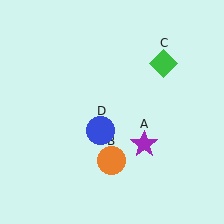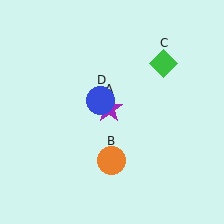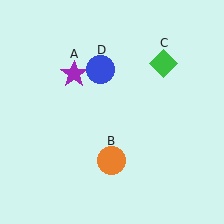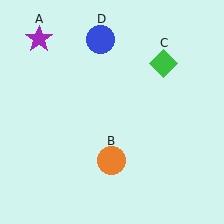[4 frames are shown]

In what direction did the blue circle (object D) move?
The blue circle (object D) moved up.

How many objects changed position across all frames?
2 objects changed position: purple star (object A), blue circle (object D).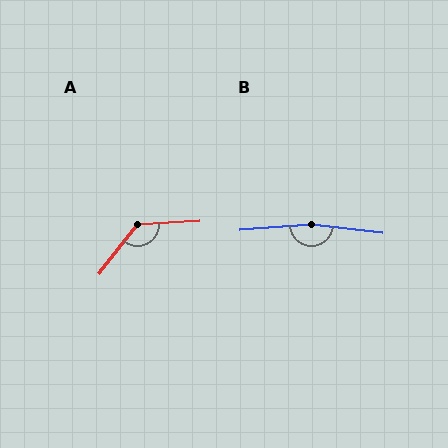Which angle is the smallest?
A, at approximately 132 degrees.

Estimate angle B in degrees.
Approximately 169 degrees.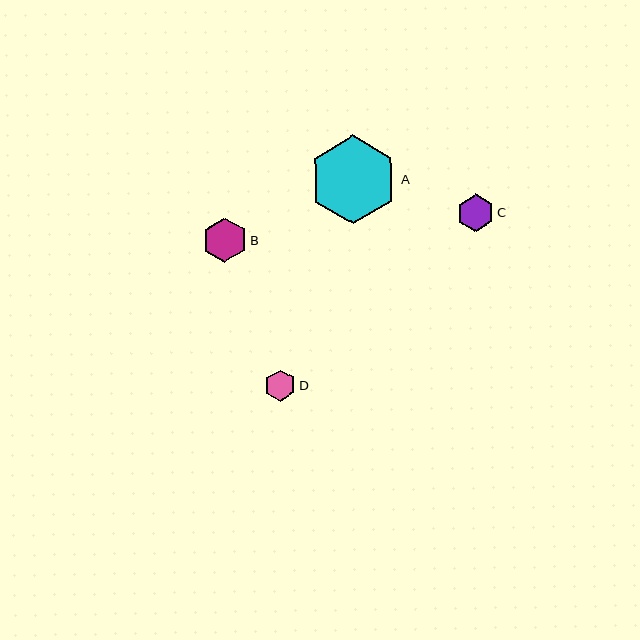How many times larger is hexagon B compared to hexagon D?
Hexagon B is approximately 1.4 times the size of hexagon D.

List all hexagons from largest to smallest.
From largest to smallest: A, B, C, D.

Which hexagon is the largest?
Hexagon A is the largest with a size of approximately 88 pixels.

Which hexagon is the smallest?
Hexagon D is the smallest with a size of approximately 31 pixels.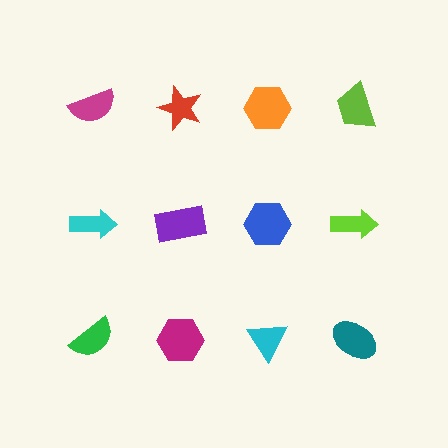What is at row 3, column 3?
A cyan triangle.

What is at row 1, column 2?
A red star.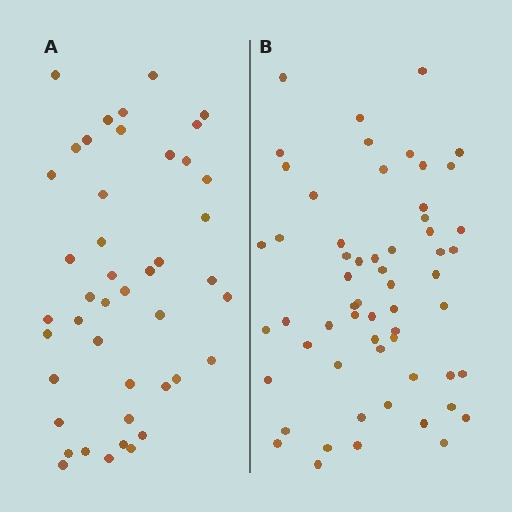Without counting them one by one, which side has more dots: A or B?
Region B (the right region) has more dots.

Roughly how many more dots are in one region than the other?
Region B has approximately 15 more dots than region A.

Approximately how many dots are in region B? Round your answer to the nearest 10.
About 60 dots. (The exact count is 59, which rounds to 60.)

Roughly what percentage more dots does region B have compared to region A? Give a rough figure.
About 35% more.